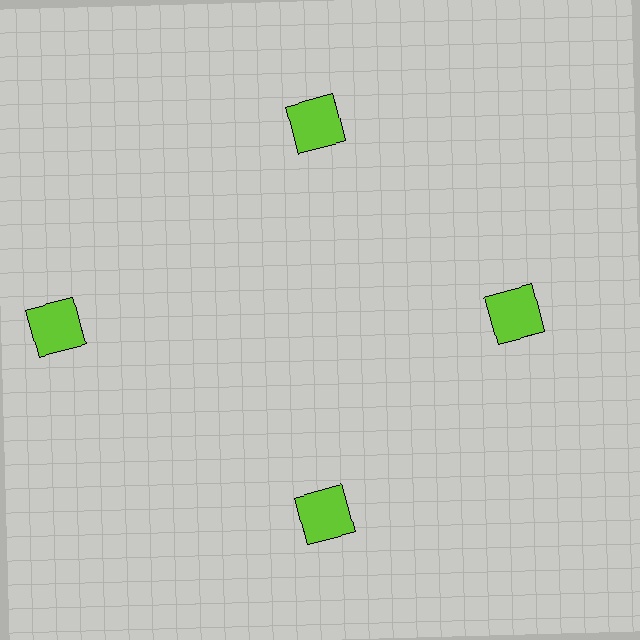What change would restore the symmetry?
The symmetry would be restored by moving it inward, back onto the ring so that all 4 squares sit at equal angles and equal distance from the center.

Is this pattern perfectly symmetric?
No. The 4 lime squares are arranged in a ring, but one element near the 9 o'clock position is pushed outward from the center, breaking the 4-fold rotational symmetry.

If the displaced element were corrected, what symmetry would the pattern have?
It would have 4-fold rotational symmetry — the pattern would map onto itself every 90 degrees.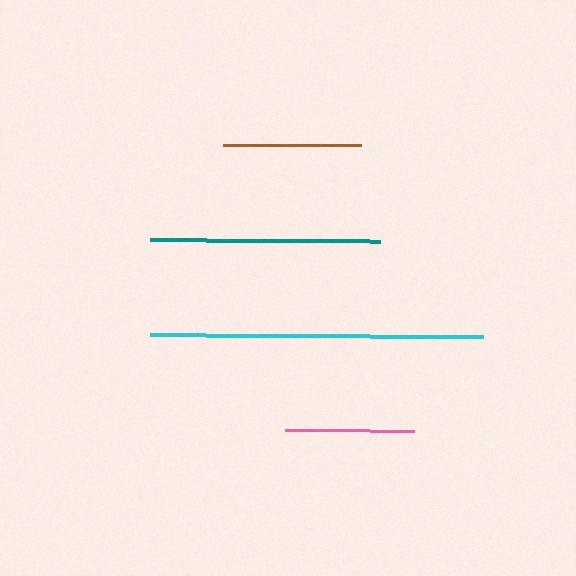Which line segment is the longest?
The cyan line is the longest at approximately 334 pixels.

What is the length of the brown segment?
The brown segment is approximately 139 pixels long.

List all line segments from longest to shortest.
From longest to shortest: cyan, teal, brown, pink.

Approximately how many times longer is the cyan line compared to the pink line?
The cyan line is approximately 2.6 times the length of the pink line.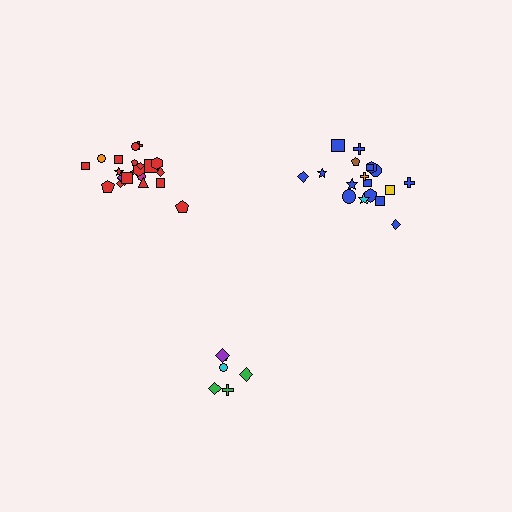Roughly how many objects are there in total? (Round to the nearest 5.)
Roughly 45 objects in total.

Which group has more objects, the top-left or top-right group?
The top-left group.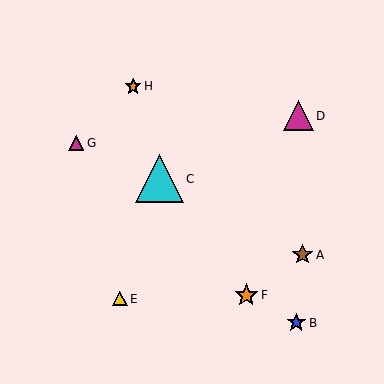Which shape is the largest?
The cyan triangle (labeled C) is the largest.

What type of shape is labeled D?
Shape D is a magenta triangle.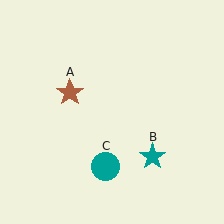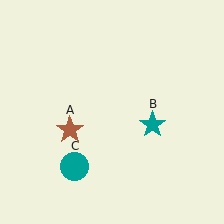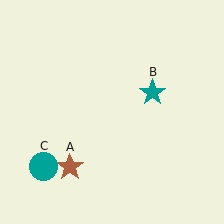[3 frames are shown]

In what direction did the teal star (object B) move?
The teal star (object B) moved up.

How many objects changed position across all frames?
3 objects changed position: brown star (object A), teal star (object B), teal circle (object C).